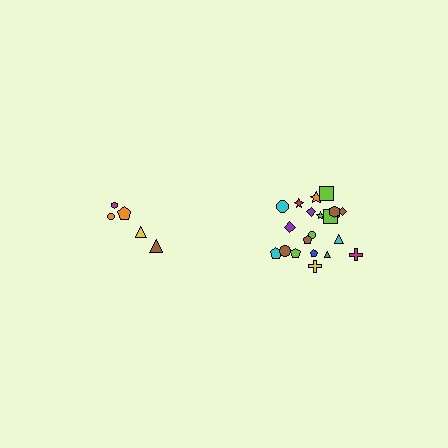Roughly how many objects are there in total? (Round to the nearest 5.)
Roughly 25 objects in total.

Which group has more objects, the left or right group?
The right group.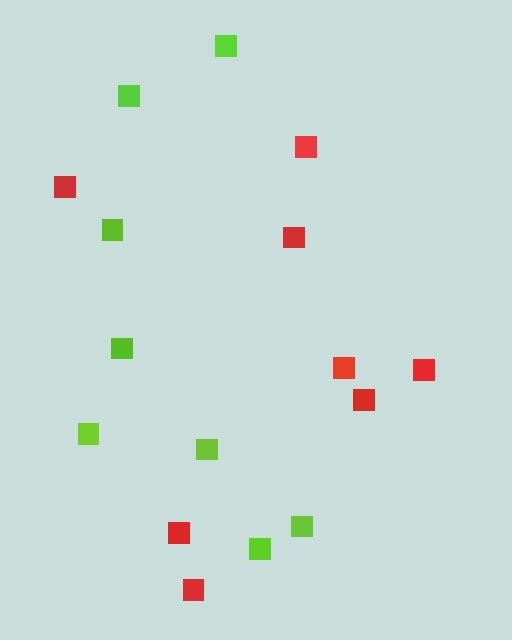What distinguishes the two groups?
There are 2 groups: one group of lime squares (8) and one group of red squares (8).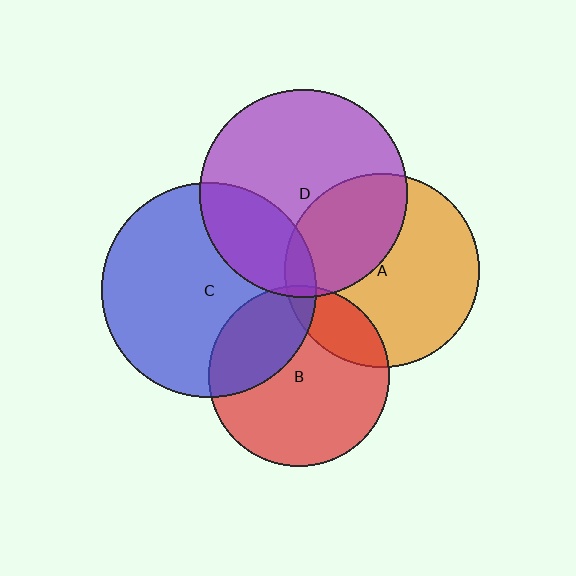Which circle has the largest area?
Circle C (blue).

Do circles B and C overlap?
Yes.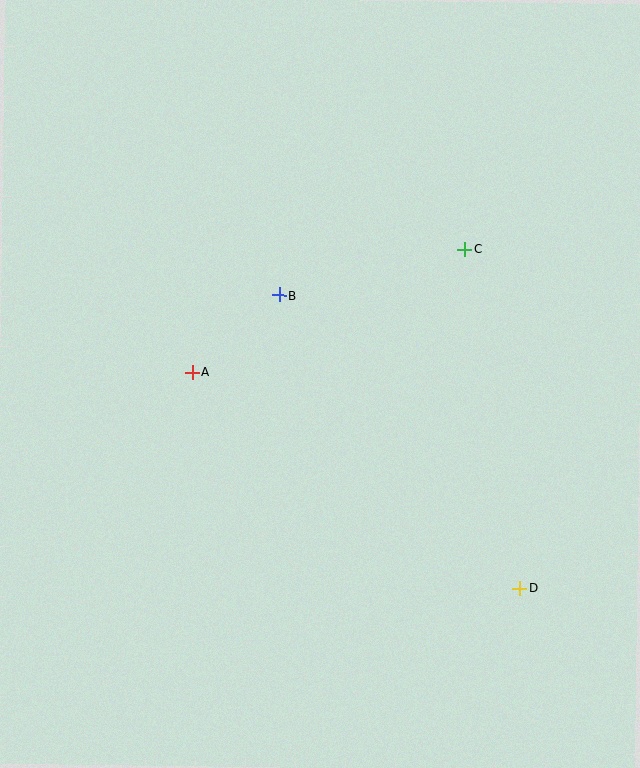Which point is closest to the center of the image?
Point B at (280, 295) is closest to the center.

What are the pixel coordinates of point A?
Point A is at (192, 373).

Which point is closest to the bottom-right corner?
Point D is closest to the bottom-right corner.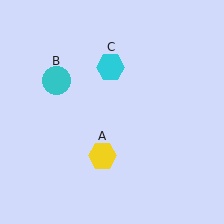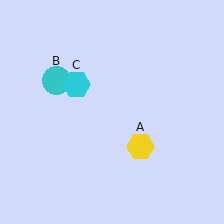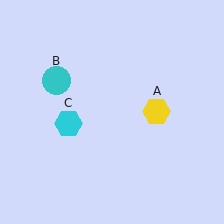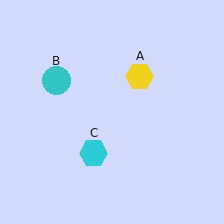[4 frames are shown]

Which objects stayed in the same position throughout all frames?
Cyan circle (object B) remained stationary.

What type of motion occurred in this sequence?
The yellow hexagon (object A), cyan hexagon (object C) rotated counterclockwise around the center of the scene.